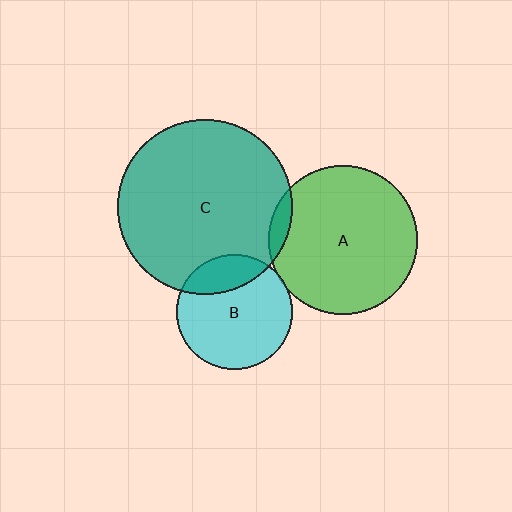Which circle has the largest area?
Circle C (teal).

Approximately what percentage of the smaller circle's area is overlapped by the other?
Approximately 20%.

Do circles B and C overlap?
Yes.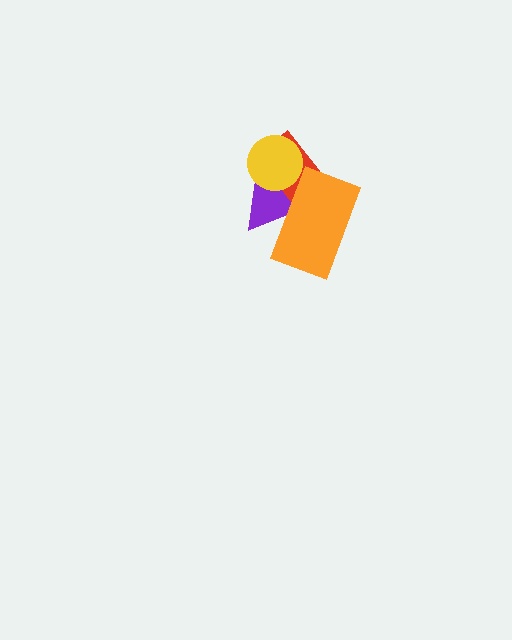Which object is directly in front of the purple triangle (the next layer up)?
The red rectangle is directly in front of the purple triangle.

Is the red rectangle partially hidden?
Yes, it is partially covered by another shape.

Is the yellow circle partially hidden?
No, no other shape covers it.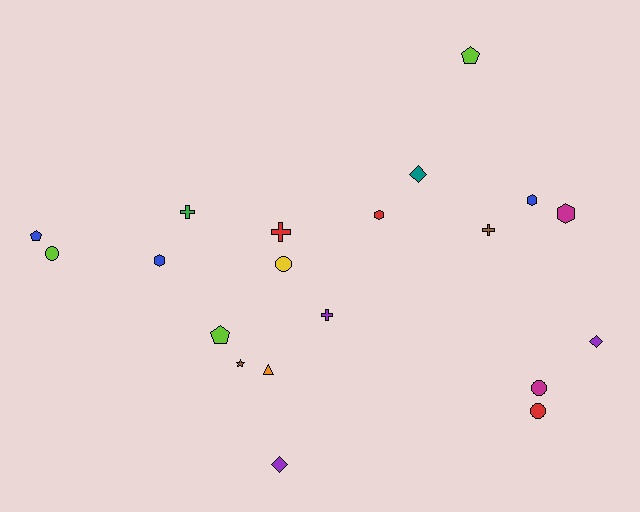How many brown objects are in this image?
There are 2 brown objects.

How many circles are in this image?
There are 4 circles.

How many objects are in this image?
There are 20 objects.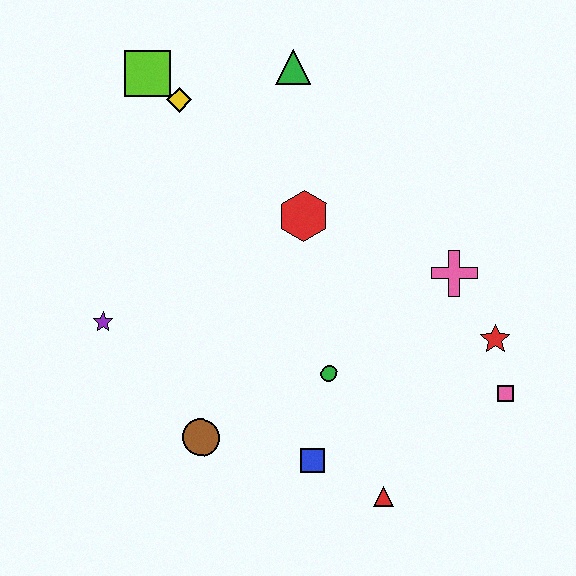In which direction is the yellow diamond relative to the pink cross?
The yellow diamond is to the left of the pink cross.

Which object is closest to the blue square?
The red triangle is closest to the blue square.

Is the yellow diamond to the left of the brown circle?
Yes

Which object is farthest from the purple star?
The pink square is farthest from the purple star.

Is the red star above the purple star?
No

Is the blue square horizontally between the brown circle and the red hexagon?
No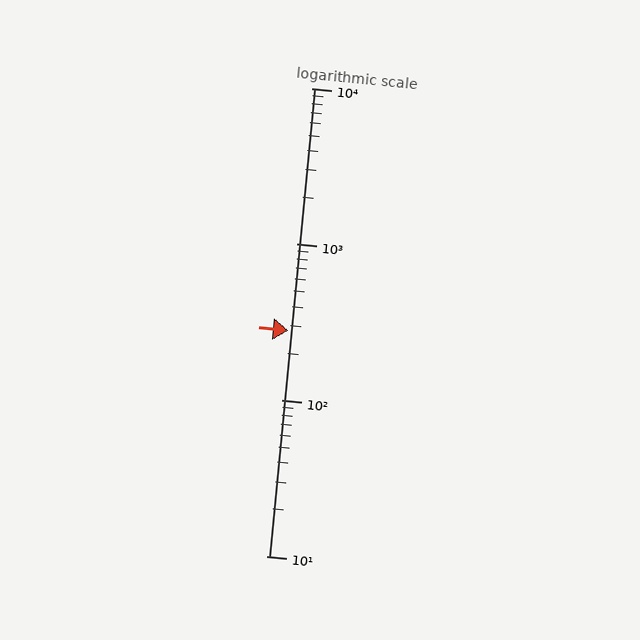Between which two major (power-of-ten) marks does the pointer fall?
The pointer is between 100 and 1000.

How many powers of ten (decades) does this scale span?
The scale spans 3 decades, from 10 to 10000.